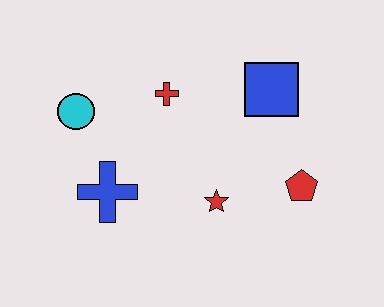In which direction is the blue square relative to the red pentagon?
The blue square is above the red pentagon.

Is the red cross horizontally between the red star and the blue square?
No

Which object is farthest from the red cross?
The red pentagon is farthest from the red cross.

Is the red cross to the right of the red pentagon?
No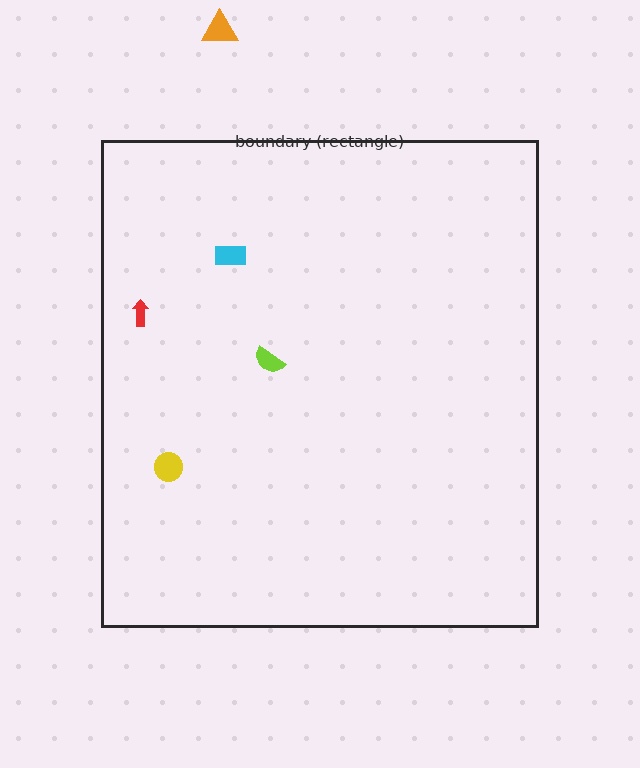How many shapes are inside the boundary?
4 inside, 1 outside.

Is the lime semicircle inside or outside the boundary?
Inside.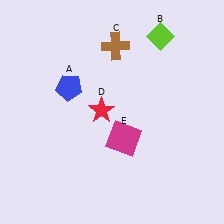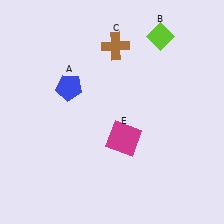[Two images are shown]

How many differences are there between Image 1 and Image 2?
There is 1 difference between the two images.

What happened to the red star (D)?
The red star (D) was removed in Image 2. It was in the top-left area of Image 1.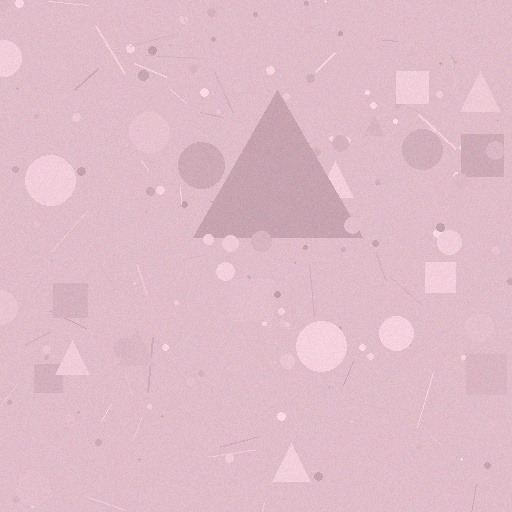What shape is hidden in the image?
A triangle is hidden in the image.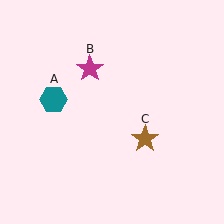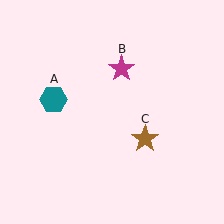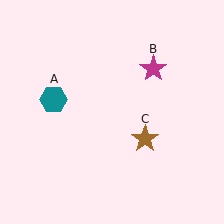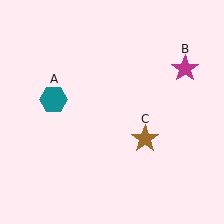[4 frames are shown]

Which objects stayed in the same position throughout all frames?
Teal hexagon (object A) and brown star (object C) remained stationary.